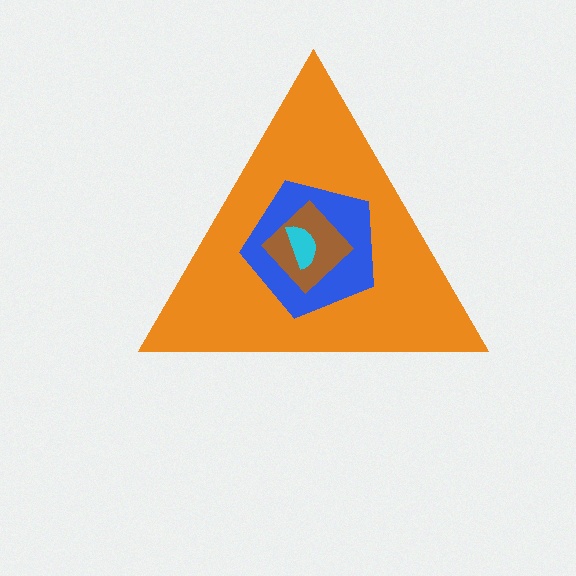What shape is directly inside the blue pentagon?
The brown diamond.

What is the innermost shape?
The cyan semicircle.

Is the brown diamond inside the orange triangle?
Yes.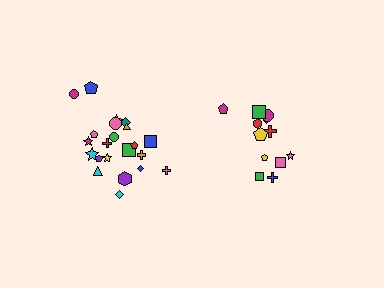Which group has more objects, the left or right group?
The left group.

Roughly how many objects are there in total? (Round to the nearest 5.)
Roughly 35 objects in total.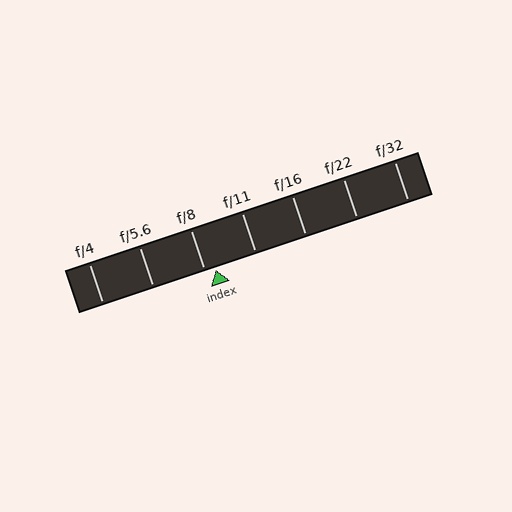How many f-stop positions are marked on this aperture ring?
There are 7 f-stop positions marked.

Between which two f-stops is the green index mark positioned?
The index mark is between f/8 and f/11.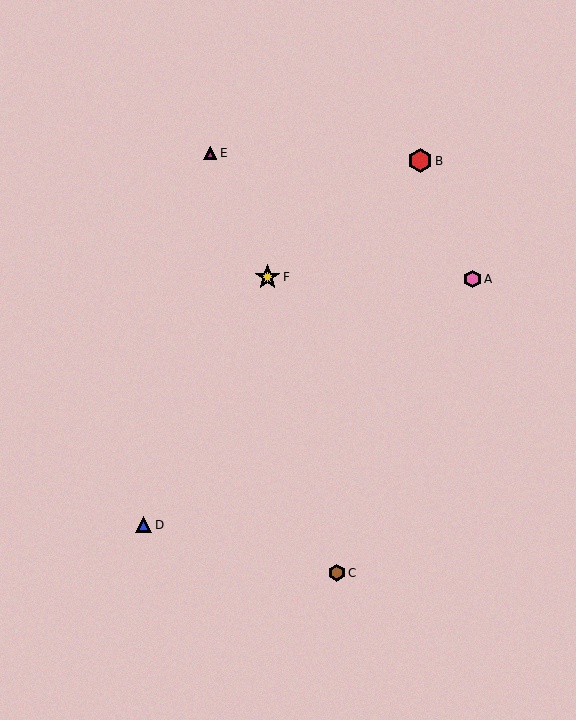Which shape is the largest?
The yellow star (labeled F) is the largest.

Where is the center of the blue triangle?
The center of the blue triangle is at (144, 525).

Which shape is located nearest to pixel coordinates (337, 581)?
The brown hexagon (labeled C) at (337, 573) is nearest to that location.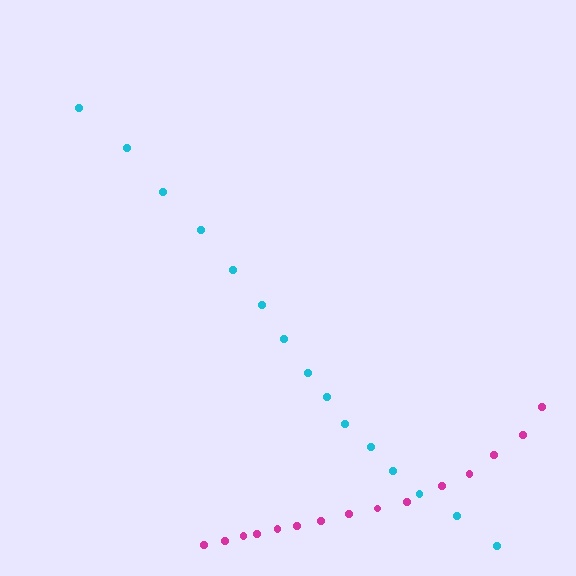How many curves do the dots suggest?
There are 2 distinct paths.